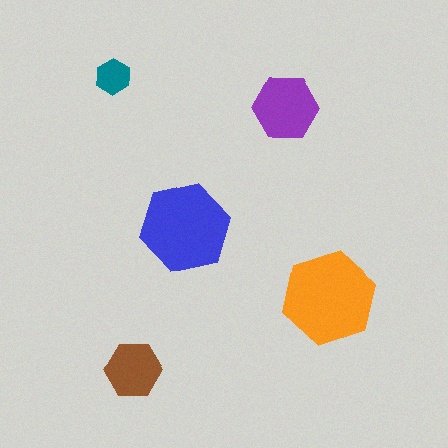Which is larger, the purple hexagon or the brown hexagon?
The purple one.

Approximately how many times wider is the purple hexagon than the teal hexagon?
About 2 times wider.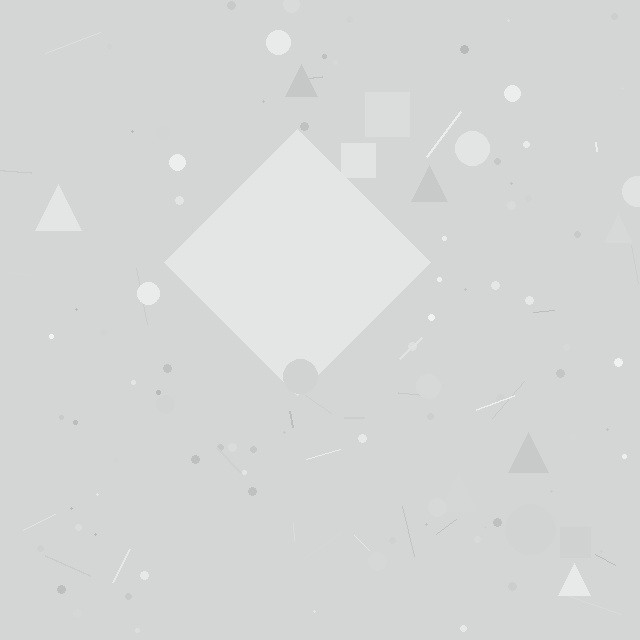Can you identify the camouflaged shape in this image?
The camouflaged shape is a diamond.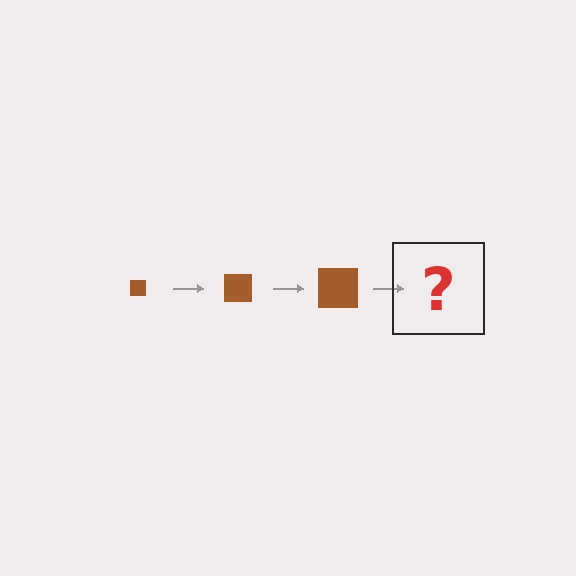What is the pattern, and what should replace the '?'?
The pattern is that the square gets progressively larger each step. The '?' should be a brown square, larger than the previous one.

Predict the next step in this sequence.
The next step is a brown square, larger than the previous one.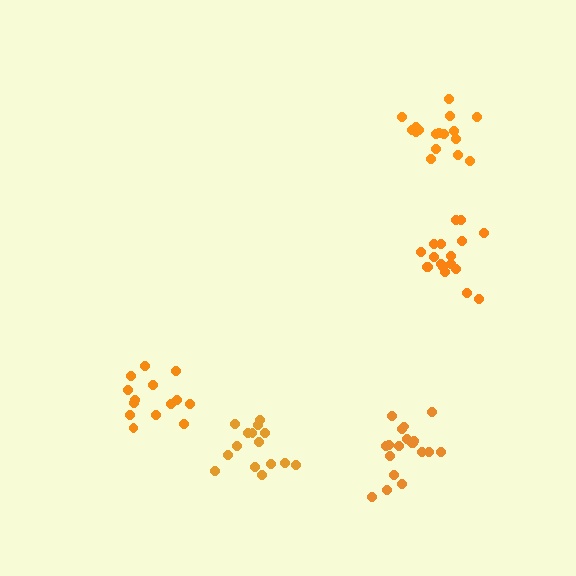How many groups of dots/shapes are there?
There are 5 groups.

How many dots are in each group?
Group 1: 19 dots, Group 2: 17 dots, Group 3: 18 dots, Group 4: 15 dots, Group 5: 14 dots (83 total).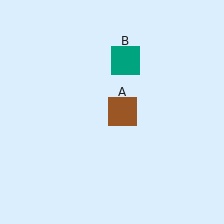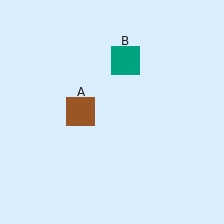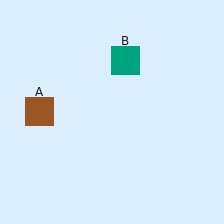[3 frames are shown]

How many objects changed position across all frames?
1 object changed position: brown square (object A).